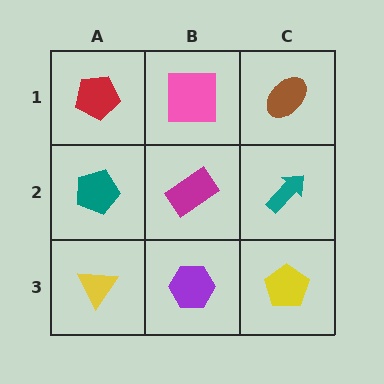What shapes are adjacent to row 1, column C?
A teal arrow (row 2, column C), a pink square (row 1, column B).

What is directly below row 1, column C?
A teal arrow.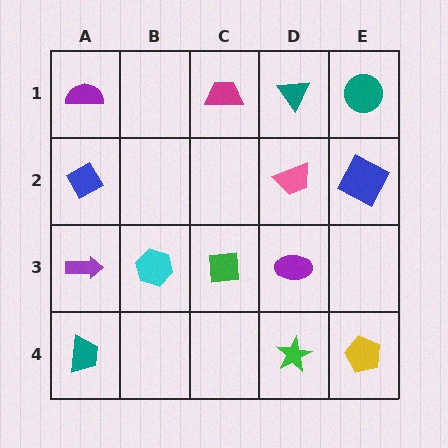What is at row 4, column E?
A yellow pentagon.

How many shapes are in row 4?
3 shapes.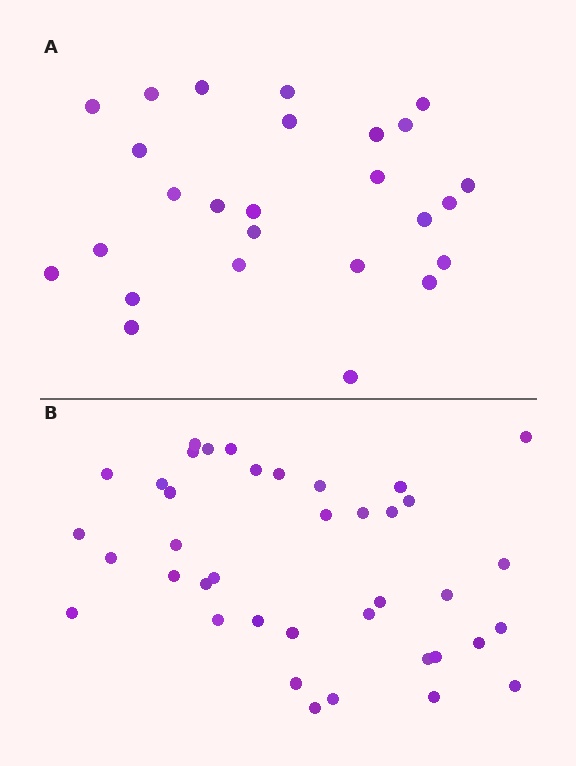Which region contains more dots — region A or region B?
Region B (the bottom region) has more dots.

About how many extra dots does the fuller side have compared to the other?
Region B has approximately 15 more dots than region A.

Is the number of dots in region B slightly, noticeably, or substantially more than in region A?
Region B has substantially more. The ratio is roughly 1.5 to 1.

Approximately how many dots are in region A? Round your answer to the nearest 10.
About 30 dots. (The exact count is 26, which rounds to 30.)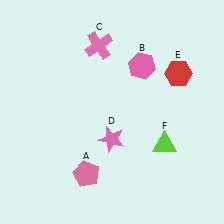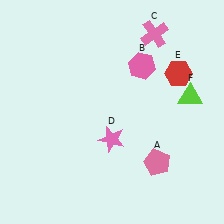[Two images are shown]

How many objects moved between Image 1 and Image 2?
3 objects moved between the two images.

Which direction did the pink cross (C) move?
The pink cross (C) moved right.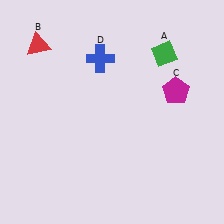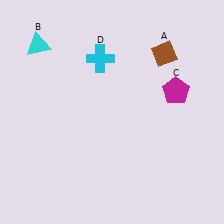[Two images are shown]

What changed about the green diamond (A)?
In Image 1, A is green. In Image 2, it changed to brown.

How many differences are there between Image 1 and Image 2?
There are 3 differences between the two images.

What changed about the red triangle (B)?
In Image 1, B is red. In Image 2, it changed to cyan.